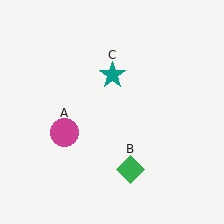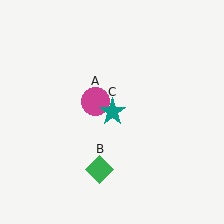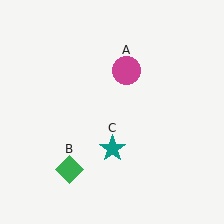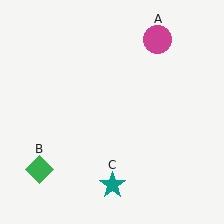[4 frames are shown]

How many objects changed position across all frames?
3 objects changed position: magenta circle (object A), green diamond (object B), teal star (object C).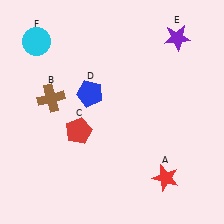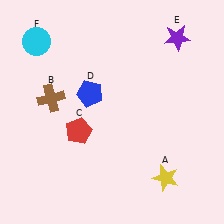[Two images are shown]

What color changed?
The star (A) changed from red in Image 1 to yellow in Image 2.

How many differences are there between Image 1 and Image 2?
There is 1 difference between the two images.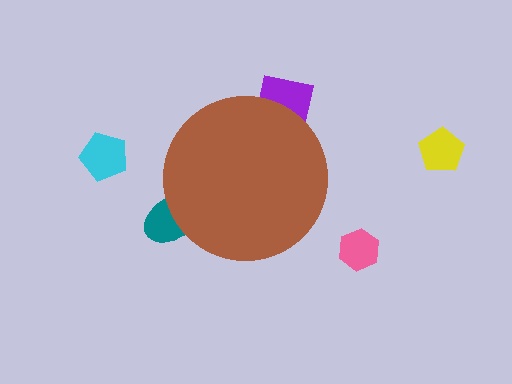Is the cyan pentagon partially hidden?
No, the cyan pentagon is fully visible.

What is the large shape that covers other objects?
A brown circle.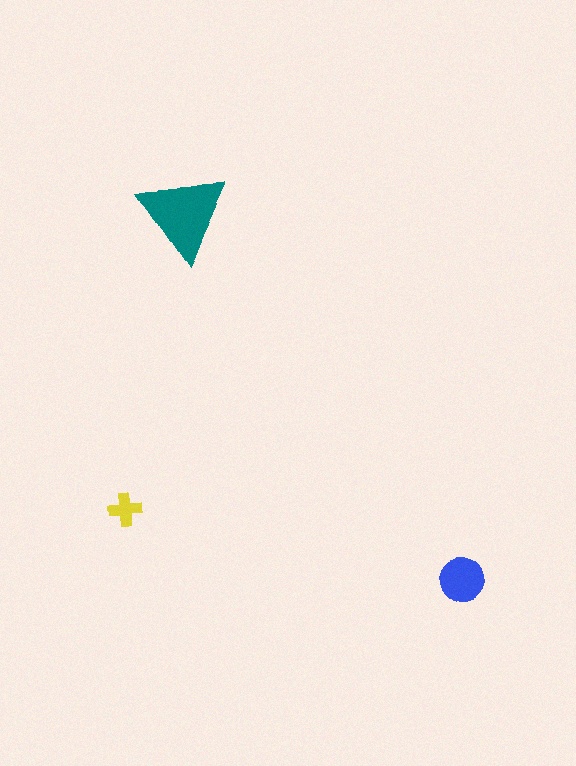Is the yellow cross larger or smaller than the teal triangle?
Smaller.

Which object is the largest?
The teal triangle.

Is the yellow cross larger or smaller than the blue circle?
Smaller.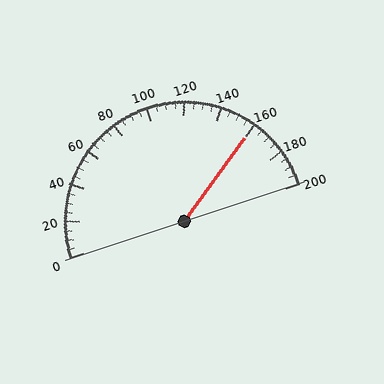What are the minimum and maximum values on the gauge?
The gauge ranges from 0 to 200.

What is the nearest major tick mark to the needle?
The nearest major tick mark is 160.